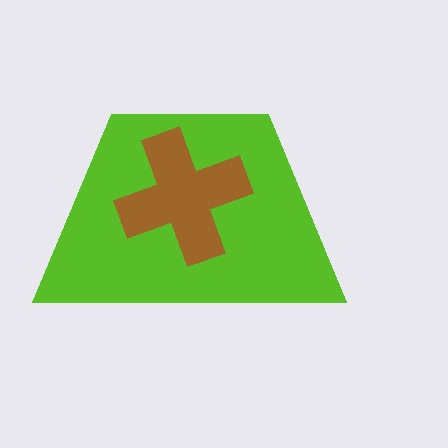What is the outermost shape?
The lime trapezoid.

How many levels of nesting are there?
2.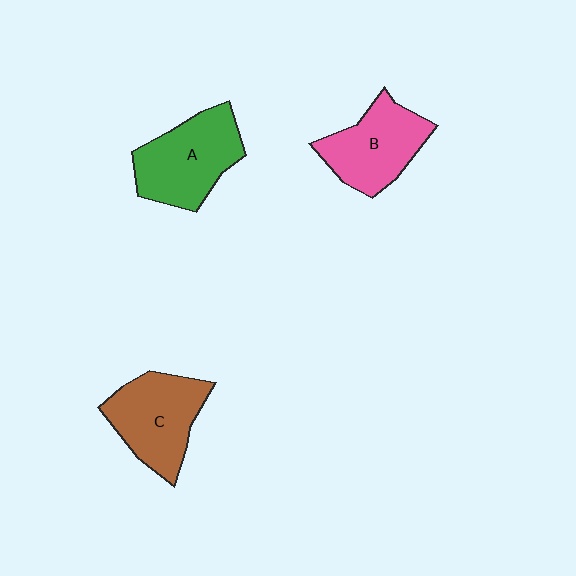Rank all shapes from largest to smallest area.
From largest to smallest: A (green), C (brown), B (pink).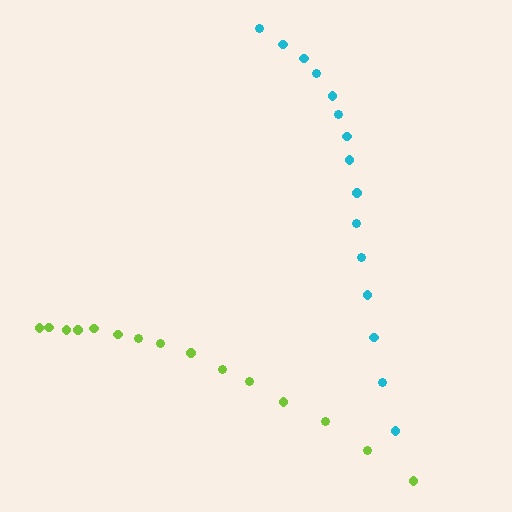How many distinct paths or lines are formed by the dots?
There are 2 distinct paths.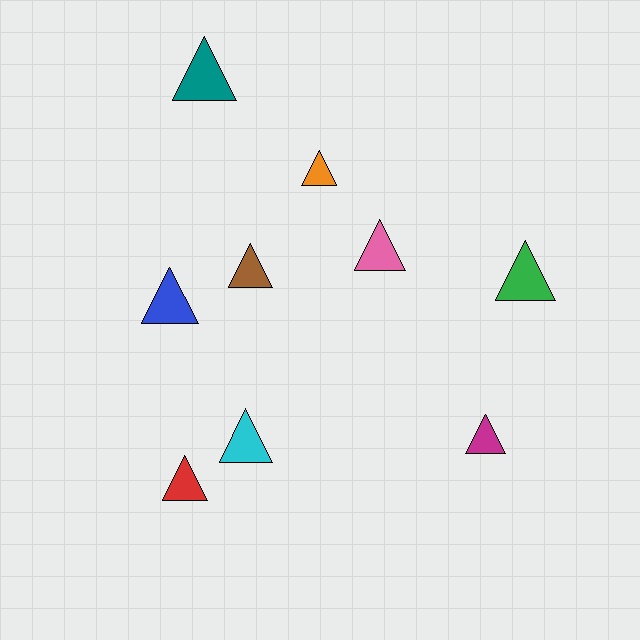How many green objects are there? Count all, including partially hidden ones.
There is 1 green object.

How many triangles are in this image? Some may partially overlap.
There are 9 triangles.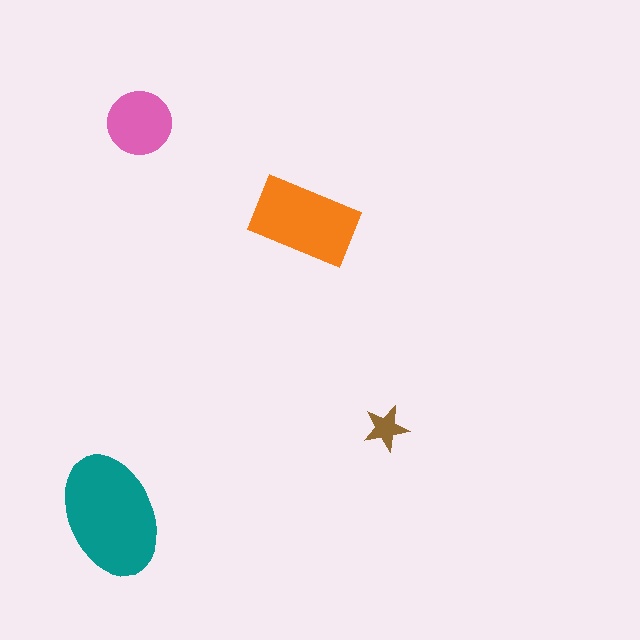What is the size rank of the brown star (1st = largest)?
4th.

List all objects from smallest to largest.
The brown star, the pink circle, the orange rectangle, the teal ellipse.